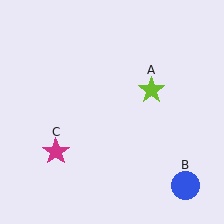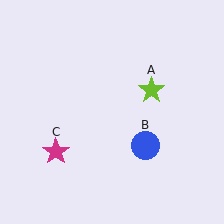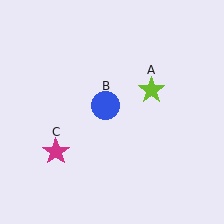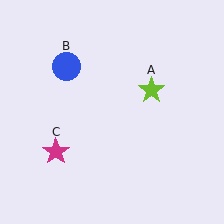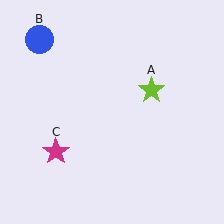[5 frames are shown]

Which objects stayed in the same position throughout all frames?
Lime star (object A) and magenta star (object C) remained stationary.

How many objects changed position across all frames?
1 object changed position: blue circle (object B).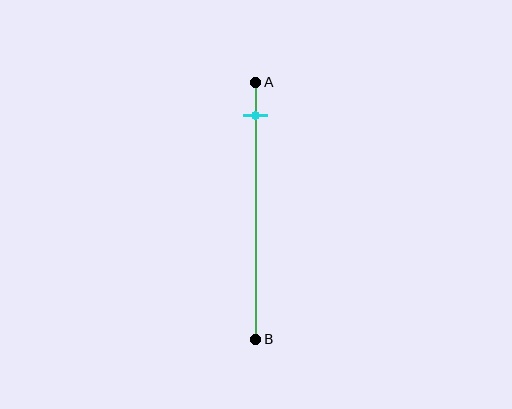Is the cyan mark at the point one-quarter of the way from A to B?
No, the mark is at about 15% from A, not at the 25% one-quarter point.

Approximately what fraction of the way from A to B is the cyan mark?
The cyan mark is approximately 15% of the way from A to B.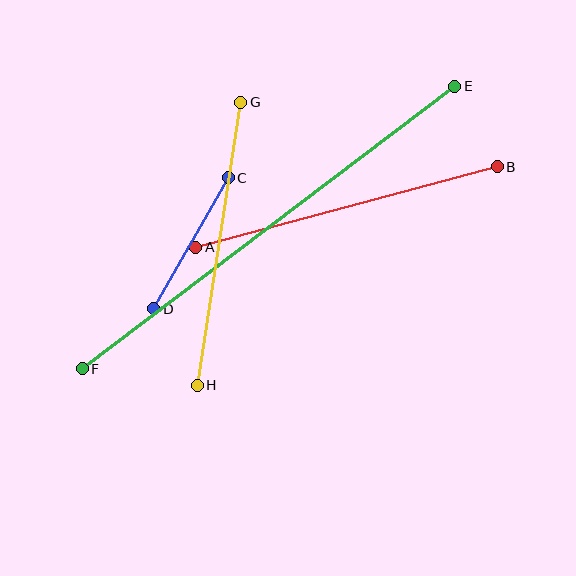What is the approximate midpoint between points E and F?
The midpoint is at approximately (268, 227) pixels.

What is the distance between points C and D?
The distance is approximately 151 pixels.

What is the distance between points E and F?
The distance is approximately 468 pixels.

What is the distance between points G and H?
The distance is approximately 286 pixels.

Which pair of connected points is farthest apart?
Points E and F are farthest apart.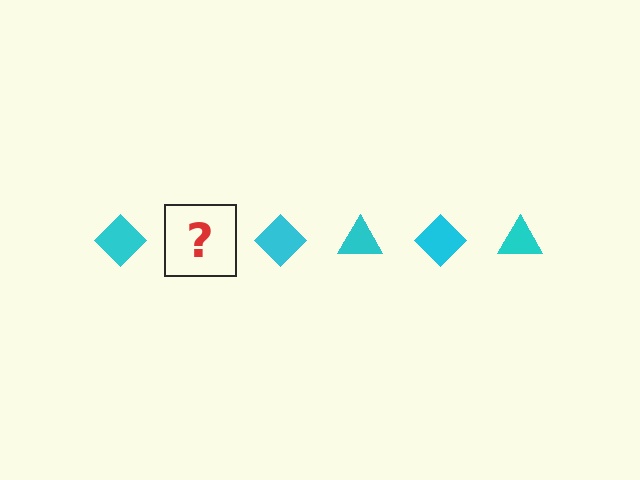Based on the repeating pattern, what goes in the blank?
The blank should be a cyan triangle.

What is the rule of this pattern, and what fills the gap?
The rule is that the pattern cycles through diamond, triangle shapes in cyan. The gap should be filled with a cyan triangle.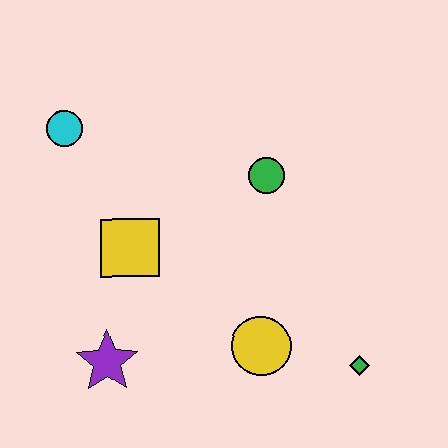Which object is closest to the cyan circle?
The yellow square is closest to the cyan circle.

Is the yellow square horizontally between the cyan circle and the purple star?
No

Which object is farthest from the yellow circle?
The cyan circle is farthest from the yellow circle.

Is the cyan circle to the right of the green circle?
No